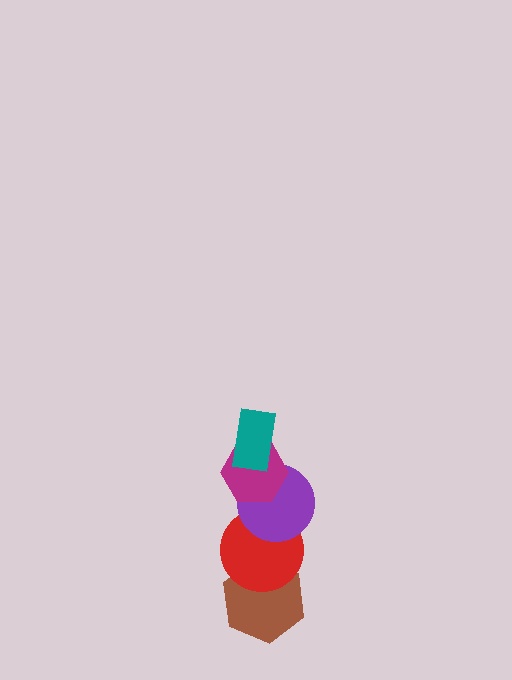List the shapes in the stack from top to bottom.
From top to bottom: the teal rectangle, the magenta hexagon, the purple circle, the red circle, the brown hexagon.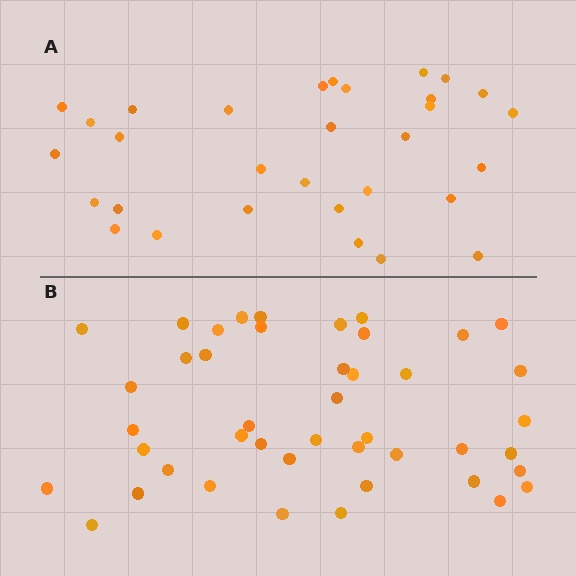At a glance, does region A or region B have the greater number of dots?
Region B (the bottom region) has more dots.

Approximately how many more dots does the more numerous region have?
Region B has approximately 15 more dots than region A.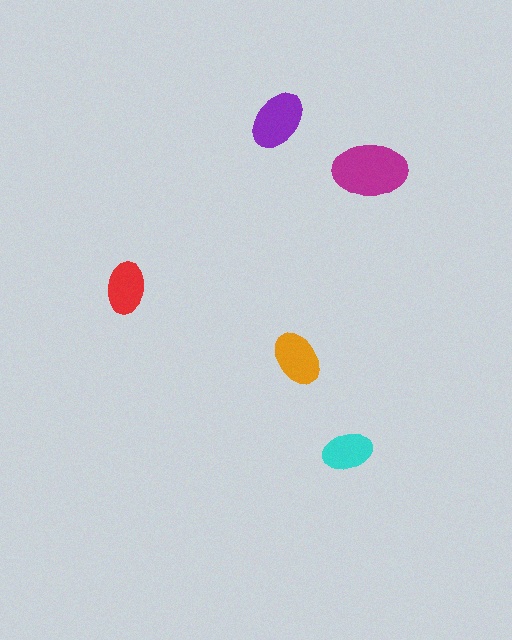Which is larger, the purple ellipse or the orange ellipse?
The purple one.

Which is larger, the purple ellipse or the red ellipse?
The purple one.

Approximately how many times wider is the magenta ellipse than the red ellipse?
About 1.5 times wider.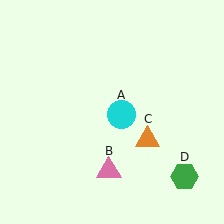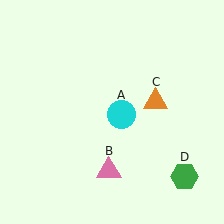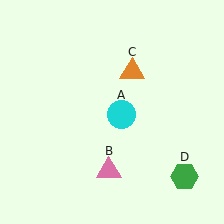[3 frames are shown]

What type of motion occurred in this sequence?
The orange triangle (object C) rotated counterclockwise around the center of the scene.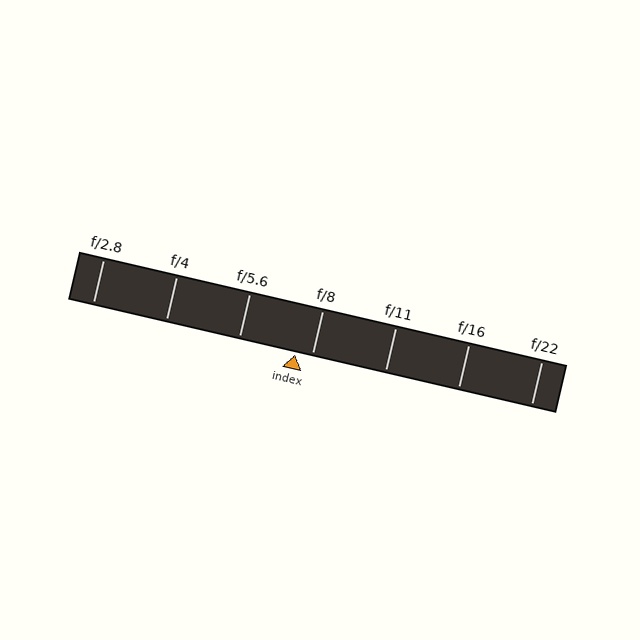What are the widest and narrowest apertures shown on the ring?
The widest aperture shown is f/2.8 and the narrowest is f/22.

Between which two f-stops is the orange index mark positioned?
The index mark is between f/5.6 and f/8.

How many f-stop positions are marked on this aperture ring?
There are 7 f-stop positions marked.